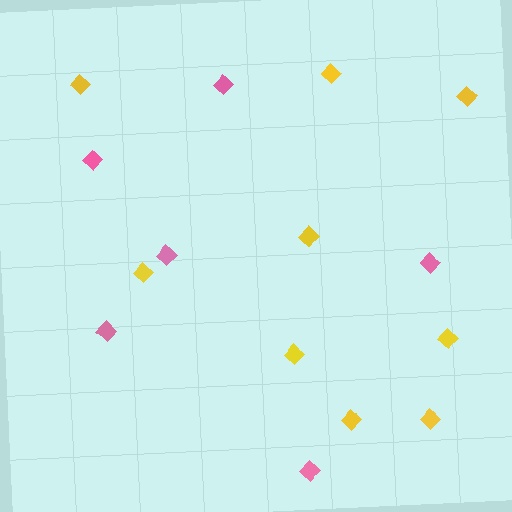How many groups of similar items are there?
There are 2 groups: one group of pink diamonds (6) and one group of yellow diamonds (9).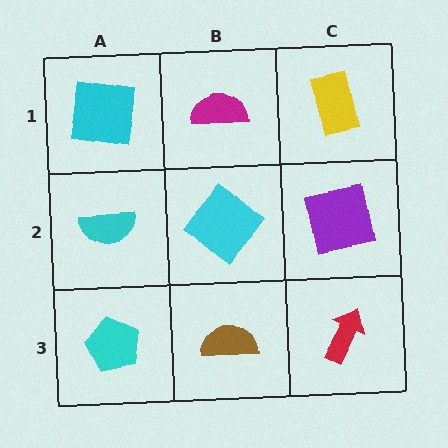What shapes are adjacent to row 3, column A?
A cyan semicircle (row 2, column A), a brown semicircle (row 3, column B).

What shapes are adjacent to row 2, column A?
A cyan square (row 1, column A), a cyan pentagon (row 3, column A), a cyan diamond (row 2, column B).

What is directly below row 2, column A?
A cyan pentagon.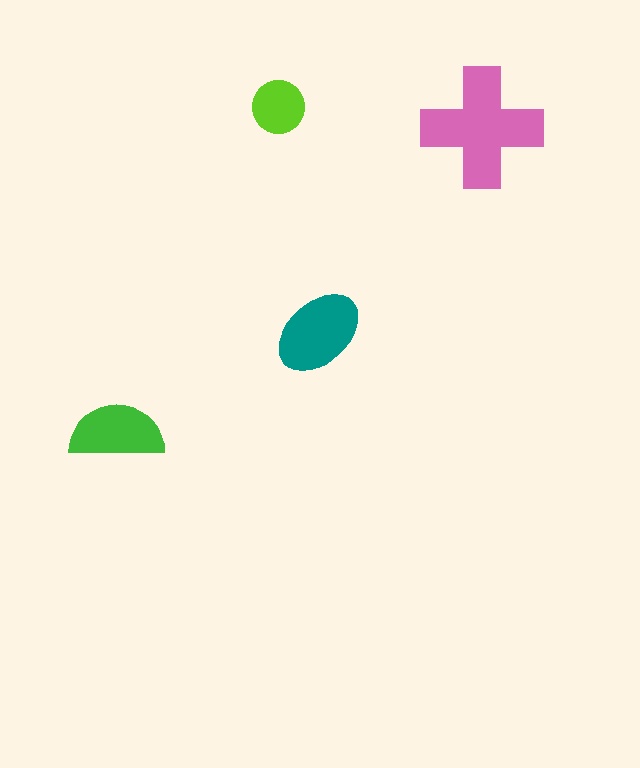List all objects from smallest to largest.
The lime circle, the green semicircle, the teal ellipse, the pink cross.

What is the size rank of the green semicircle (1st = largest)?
3rd.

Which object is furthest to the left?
The green semicircle is leftmost.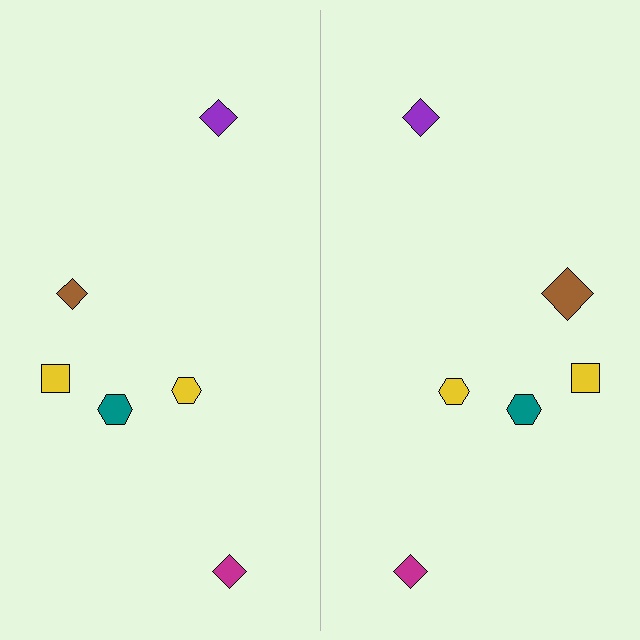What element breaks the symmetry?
The brown diamond on the right side has a different size than its mirror counterpart.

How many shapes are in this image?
There are 12 shapes in this image.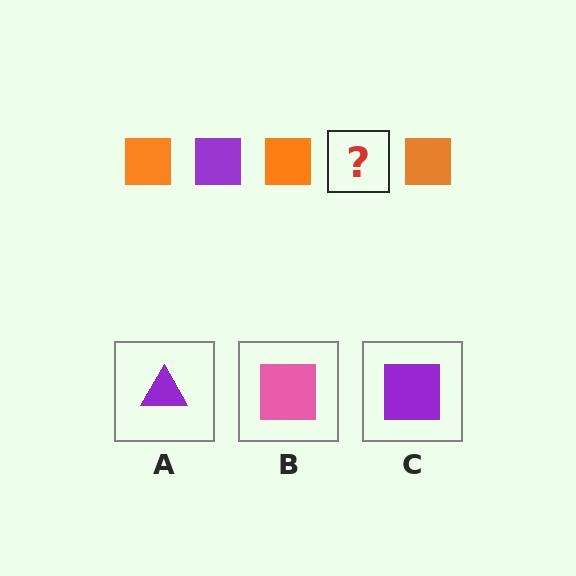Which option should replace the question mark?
Option C.